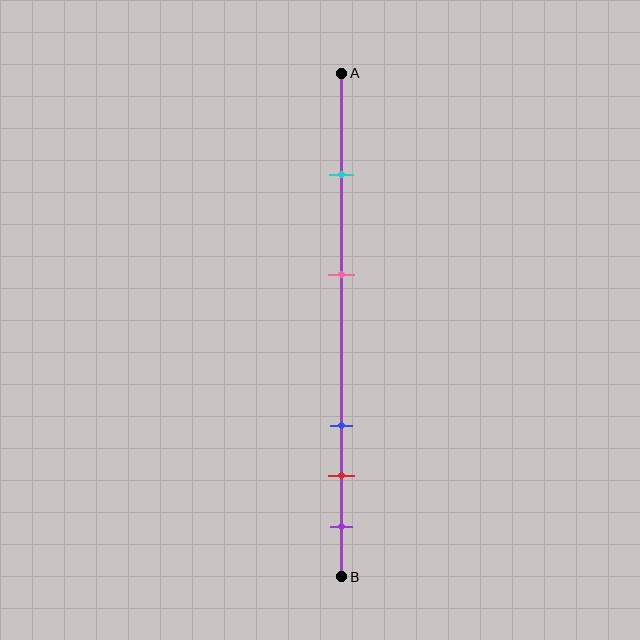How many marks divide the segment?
There are 5 marks dividing the segment.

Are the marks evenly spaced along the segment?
No, the marks are not evenly spaced.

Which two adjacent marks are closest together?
The red and purple marks are the closest adjacent pair.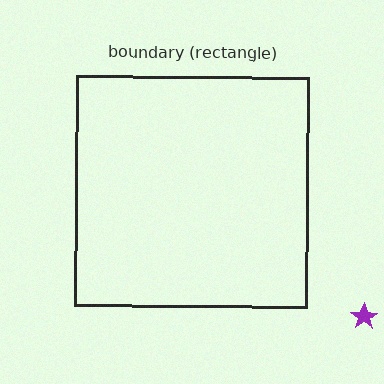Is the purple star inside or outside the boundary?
Outside.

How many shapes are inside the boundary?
0 inside, 1 outside.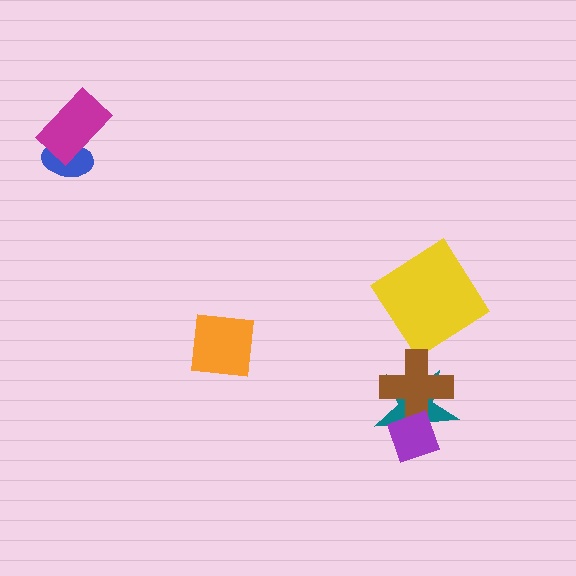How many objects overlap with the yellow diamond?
0 objects overlap with the yellow diamond.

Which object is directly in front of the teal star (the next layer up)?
The brown cross is directly in front of the teal star.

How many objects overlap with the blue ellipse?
1 object overlaps with the blue ellipse.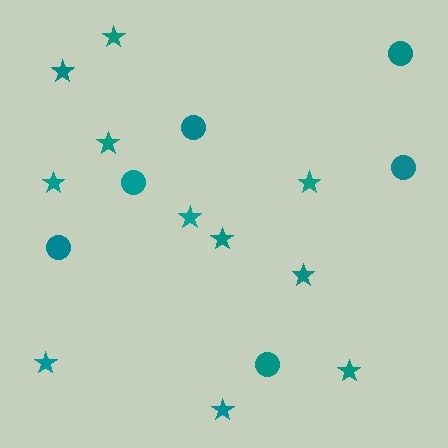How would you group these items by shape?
There are 2 groups: one group of stars (11) and one group of circles (6).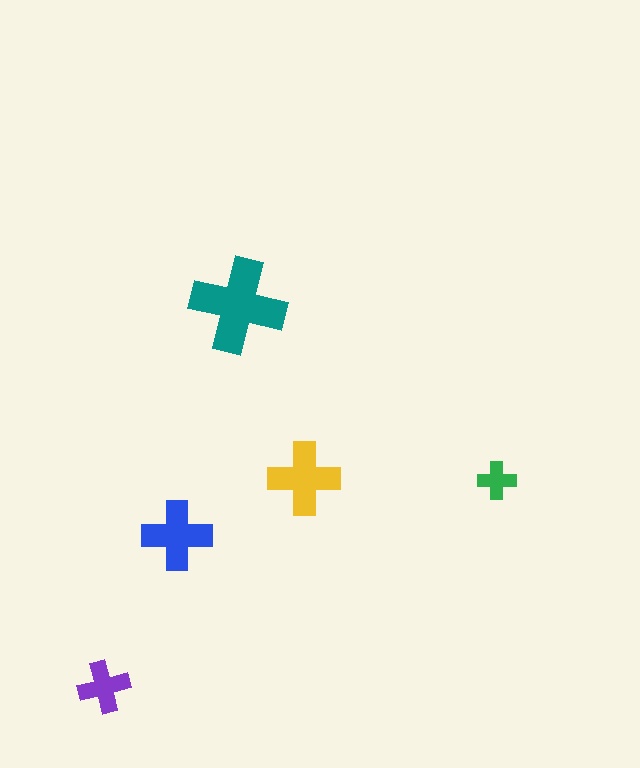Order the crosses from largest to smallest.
the teal one, the yellow one, the blue one, the purple one, the green one.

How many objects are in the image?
There are 5 objects in the image.